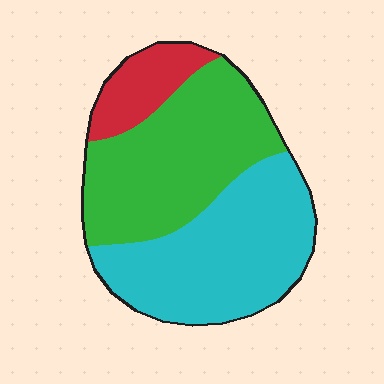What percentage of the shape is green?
Green covers roughly 45% of the shape.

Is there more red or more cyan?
Cyan.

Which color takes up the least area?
Red, at roughly 15%.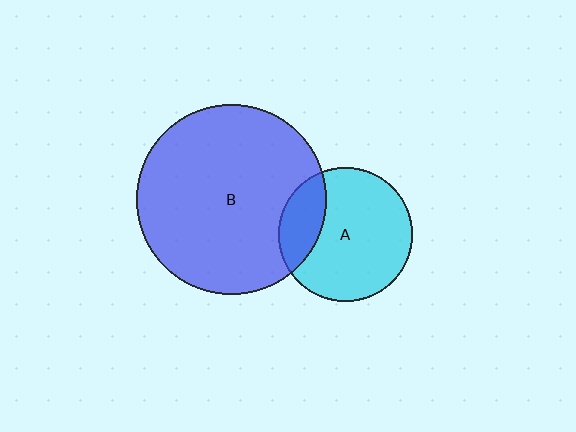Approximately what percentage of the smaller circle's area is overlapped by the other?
Approximately 20%.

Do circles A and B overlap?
Yes.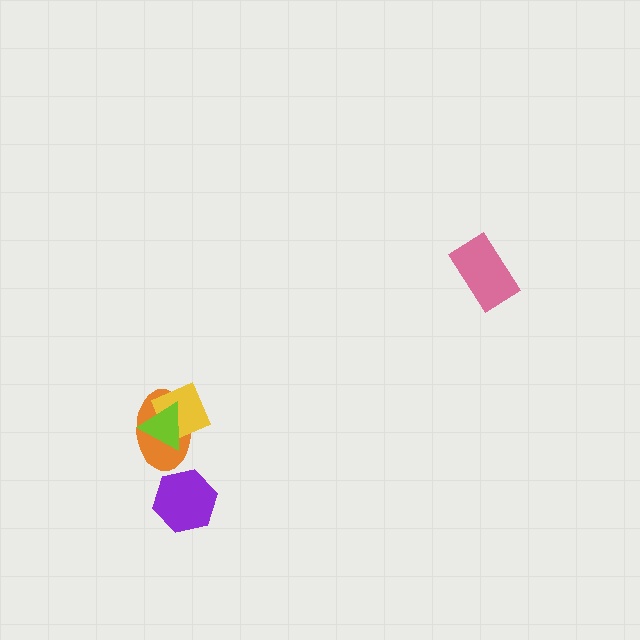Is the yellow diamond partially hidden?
Yes, it is partially covered by another shape.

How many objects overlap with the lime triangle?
2 objects overlap with the lime triangle.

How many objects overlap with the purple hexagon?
0 objects overlap with the purple hexagon.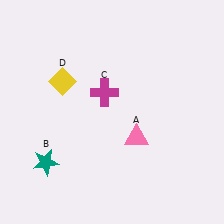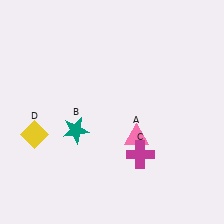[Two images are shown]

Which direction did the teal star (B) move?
The teal star (B) moved up.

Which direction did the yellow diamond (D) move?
The yellow diamond (D) moved down.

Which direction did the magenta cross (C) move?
The magenta cross (C) moved down.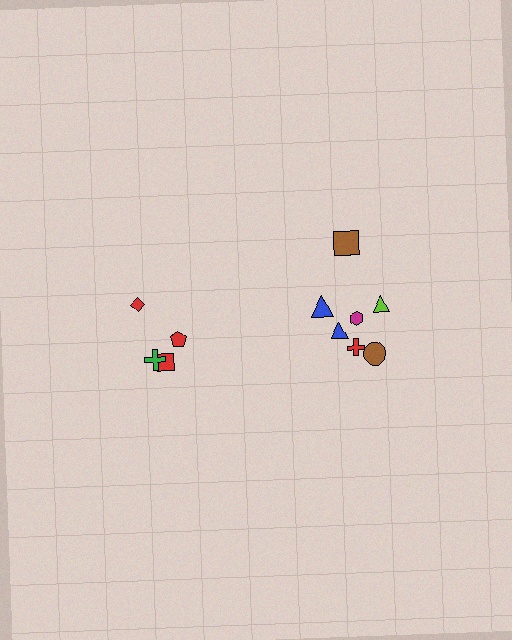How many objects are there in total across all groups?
There are 11 objects.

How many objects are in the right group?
There are 7 objects.